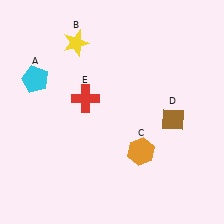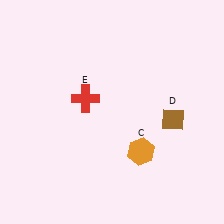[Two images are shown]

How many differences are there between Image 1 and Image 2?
There are 2 differences between the two images.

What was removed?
The yellow star (B), the cyan pentagon (A) were removed in Image 2.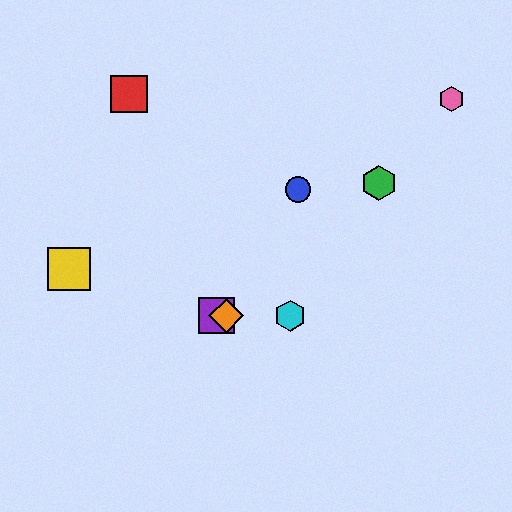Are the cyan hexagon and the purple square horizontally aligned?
Yes, both are at y≈316.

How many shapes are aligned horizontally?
3 shapes (the purple square, the orange diamond, the cyan hexagon) are aligned horizontally.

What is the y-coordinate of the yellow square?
The yellow square is at y≈269.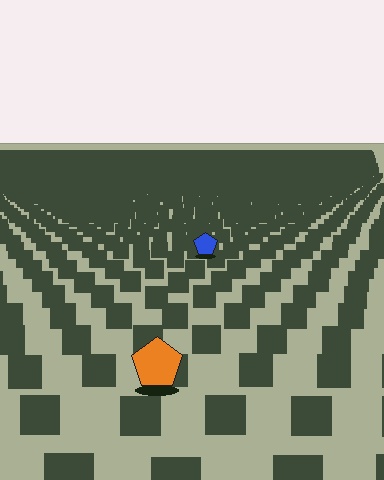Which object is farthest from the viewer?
The blue pentagon is farthest from the viewer. It appears smaller and the ground texture around it is denser.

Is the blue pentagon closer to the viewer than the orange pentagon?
No. The orange pentagon is closer — you can tell from the texture gradient: the ground texture is coarser near it.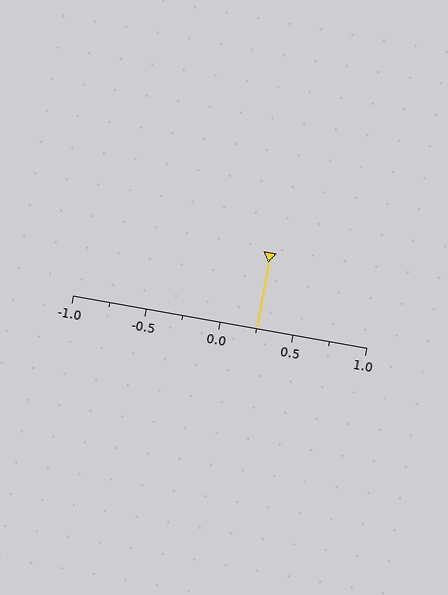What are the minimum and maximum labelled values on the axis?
The axis runs from -1.0 to 1.0.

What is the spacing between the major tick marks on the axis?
The major ticks are spaced 0.5 apart.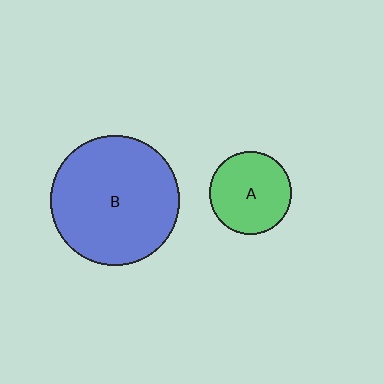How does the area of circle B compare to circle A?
Approximately 2.5 times.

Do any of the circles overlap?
No, none of the circles overlap.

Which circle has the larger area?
Circle B (blue).